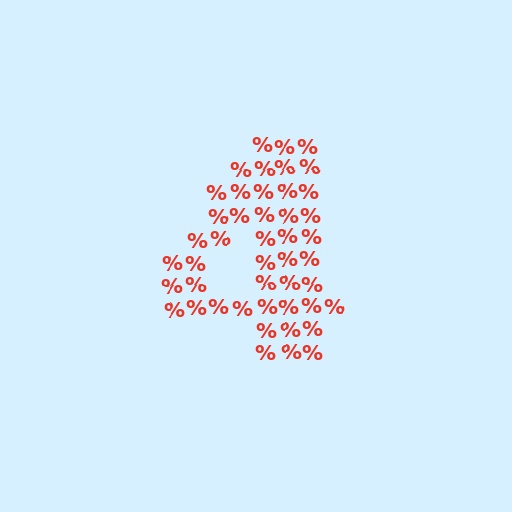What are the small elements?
The small elements are percent signs.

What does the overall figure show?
The overall figure shows the digit 4.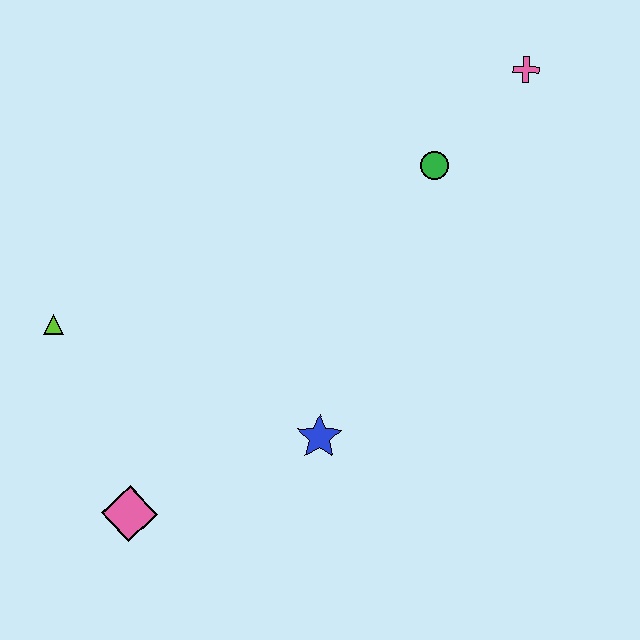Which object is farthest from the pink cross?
The pink diamond is farthest from the pink cross.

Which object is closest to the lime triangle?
The pink diamond is closest to the lime triangle.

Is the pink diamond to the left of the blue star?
Yes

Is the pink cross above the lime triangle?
Yes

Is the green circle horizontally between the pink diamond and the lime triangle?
No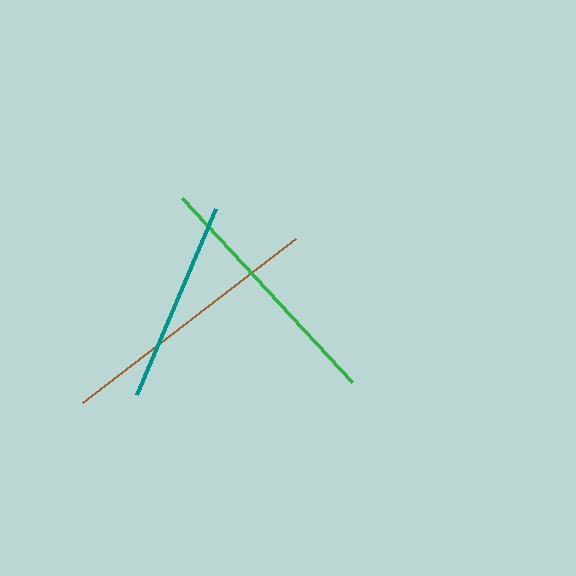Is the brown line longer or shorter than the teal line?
The brown line is longer than the teal line.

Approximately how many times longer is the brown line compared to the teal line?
The brown line is approximately 1.3 times the length of the teal line.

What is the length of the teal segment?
The teal segment is approximately 202 pixels long.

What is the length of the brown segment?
The brown segment is approximately 269 pixels long.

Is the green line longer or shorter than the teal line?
The green line is longer than the teal line.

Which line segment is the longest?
The brown line is the longest at approximately 269 pixels.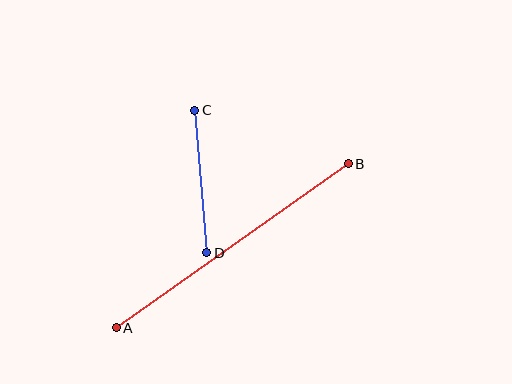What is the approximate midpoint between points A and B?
The midpoint is at approximately (232, 246) pixels.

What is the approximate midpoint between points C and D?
The midpoint is at approximately (201, 181) pixels.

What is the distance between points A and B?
The distance is approximately 284 pixels.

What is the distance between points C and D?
The distance is approximately 143 pixels.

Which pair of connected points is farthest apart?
Points A and B are farthest apart.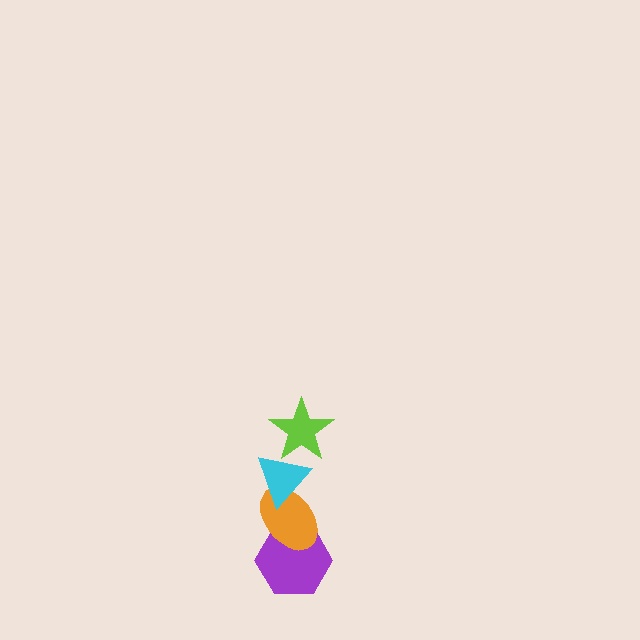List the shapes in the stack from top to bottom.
From top to bottom: the lime star, the cyan triangle, the orange ellipse, the purple hexagon.